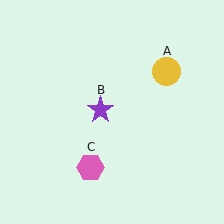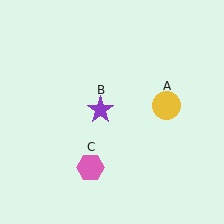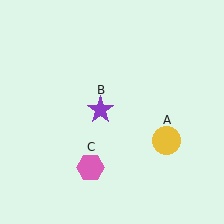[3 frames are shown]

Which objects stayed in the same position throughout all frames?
Purple star (object B) and pink hexagon (object C) remained stationary.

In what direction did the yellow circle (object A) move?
The yellow circle (object A) moved down.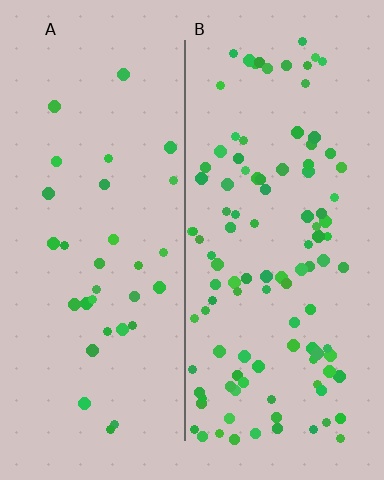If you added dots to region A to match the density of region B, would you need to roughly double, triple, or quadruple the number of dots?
Approximately triple.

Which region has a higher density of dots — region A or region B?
B (the right).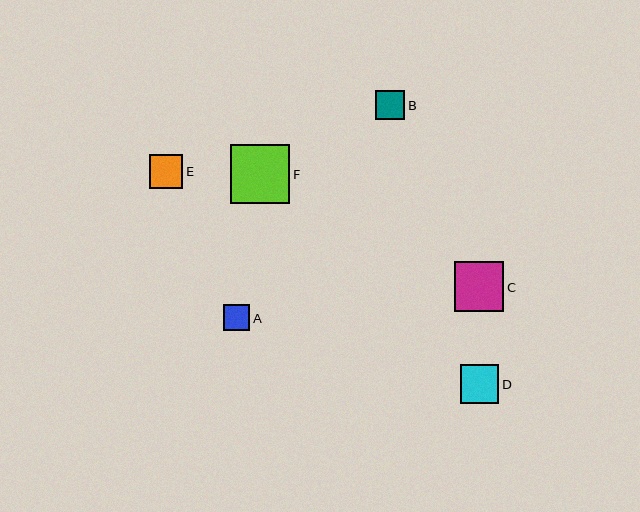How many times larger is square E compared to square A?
Square E is approximately 1.3 times the size of square A.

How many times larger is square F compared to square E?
Square F is approximately 1.8 times the size of square E.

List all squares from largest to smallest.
From largest to smallest: F, C, D, E, B, A.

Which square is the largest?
Square F is the largest with a size of approximately 59 pixels.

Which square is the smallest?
Square A is the smallest with a size of approximately 26 pixels.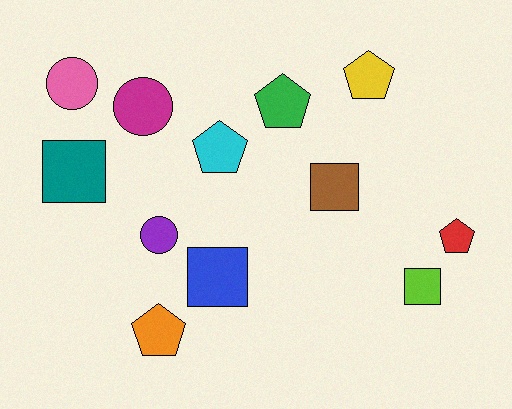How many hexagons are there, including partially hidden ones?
There are no hexagons.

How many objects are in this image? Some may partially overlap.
There are 12 objects.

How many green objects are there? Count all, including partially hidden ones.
There is 1 green object.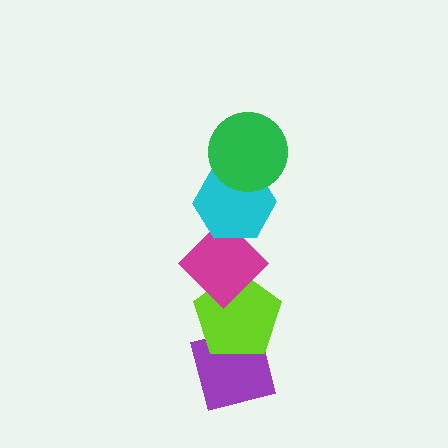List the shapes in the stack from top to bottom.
From top to bottom: the green circle, the cyan hexagon, the magenta diamond, the lime pentagon, the purple square.